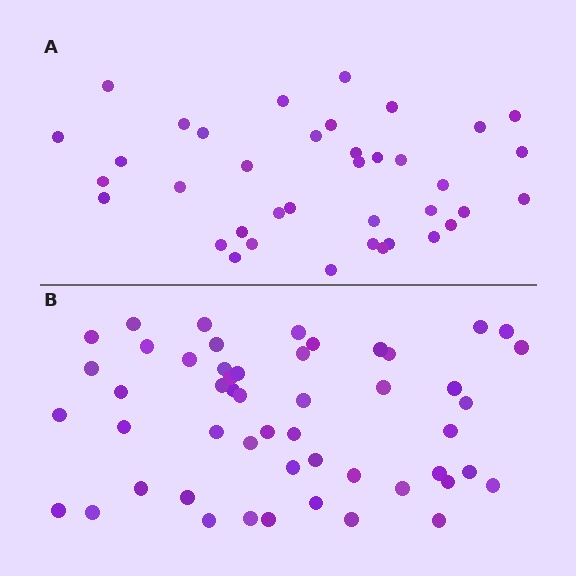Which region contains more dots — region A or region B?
Region B (the bottom region) has more dots.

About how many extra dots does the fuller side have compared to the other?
Region B has approximately 15 more dots than region A.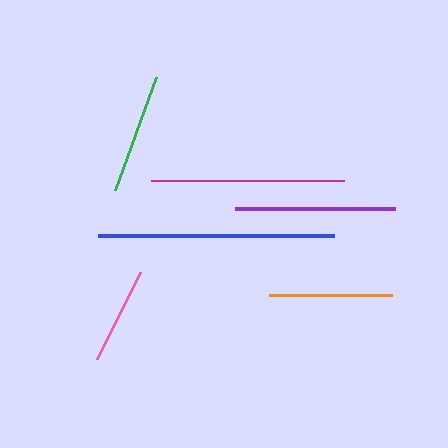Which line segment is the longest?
The blue line is the longest at approximately 237 pixels.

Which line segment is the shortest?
The pink line is the shortest at approximately 97 pixels.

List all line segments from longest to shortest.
From longest to shortest: blue, magenta, purple, orange, green, pink.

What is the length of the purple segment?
The purple segment is approximately 160 pixels long.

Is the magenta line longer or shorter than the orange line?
The magenta line is longer than the orange line.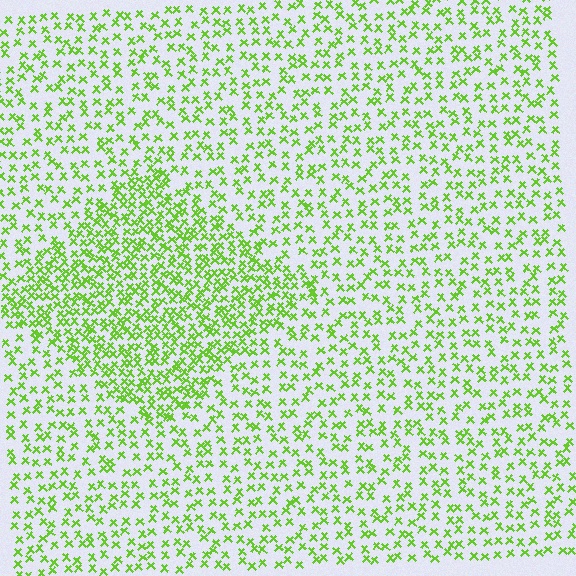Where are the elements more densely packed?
The elements are more densely packed inside the diamond boundary.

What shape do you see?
I see a diamond.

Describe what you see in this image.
The image contains small lime elements arranged at two different densities. A diamond-shaped region is visible where the elements are more densely packed than the surrounding area.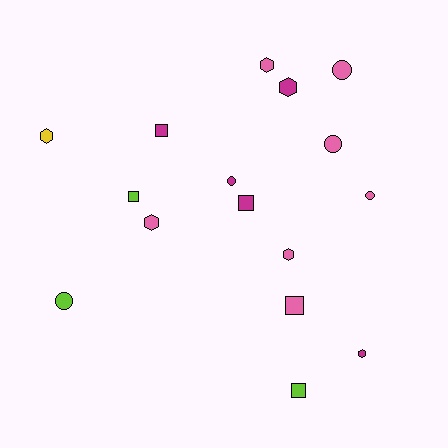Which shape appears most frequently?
Hexagon, with 6 objects.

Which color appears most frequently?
Pink, with 7 objects.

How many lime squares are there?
There are 2 lime squares.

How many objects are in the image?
There are 16 objects.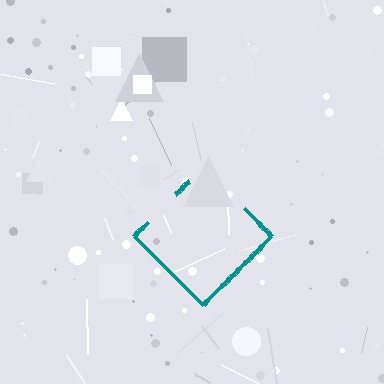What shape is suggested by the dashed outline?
The dashed outline suggests a diamond.